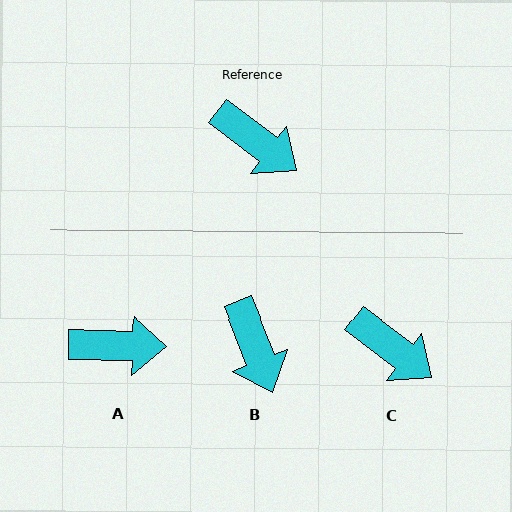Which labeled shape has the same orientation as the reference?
C.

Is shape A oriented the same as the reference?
No, it is off by about 36 degrees.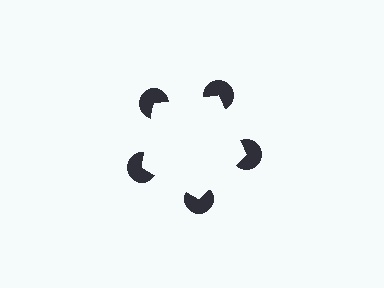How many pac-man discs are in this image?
There are 5 — one at each vertex of the illusory pentagon.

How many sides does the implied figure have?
5 sides.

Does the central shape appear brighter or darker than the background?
It typically appears slightly brighter than the background, even though no actual brightness change is drawn.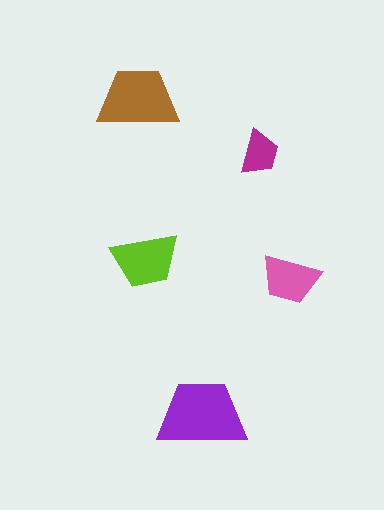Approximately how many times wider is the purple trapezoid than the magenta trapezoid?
About 2 times wider.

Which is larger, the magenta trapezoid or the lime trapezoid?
The lime one.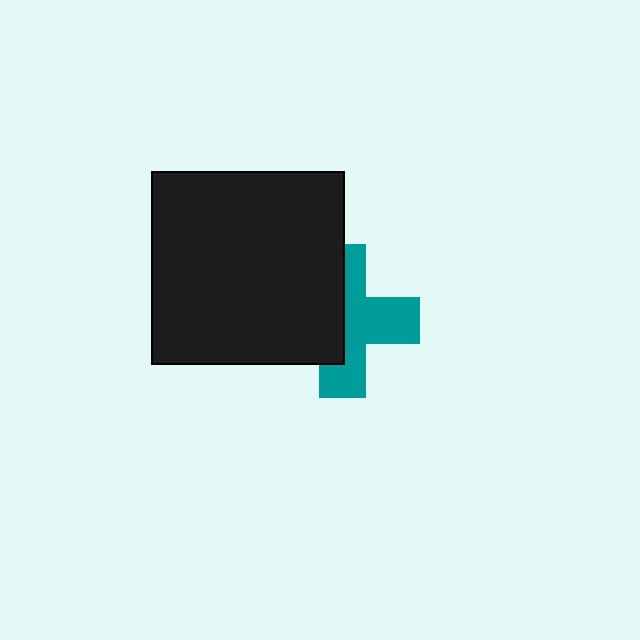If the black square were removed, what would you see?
You would see the complete teal cross.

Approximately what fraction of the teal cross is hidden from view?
Roughly 47% of the teal cross is hidden behind the black square.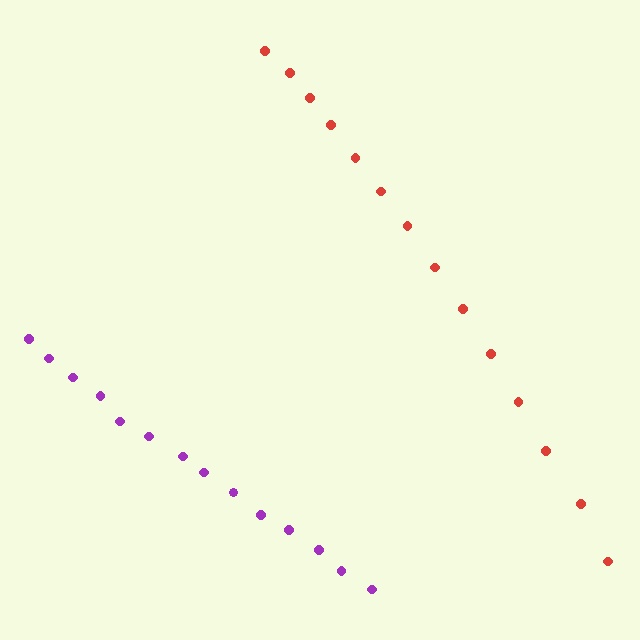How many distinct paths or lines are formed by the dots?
There are 2 distinct paths.